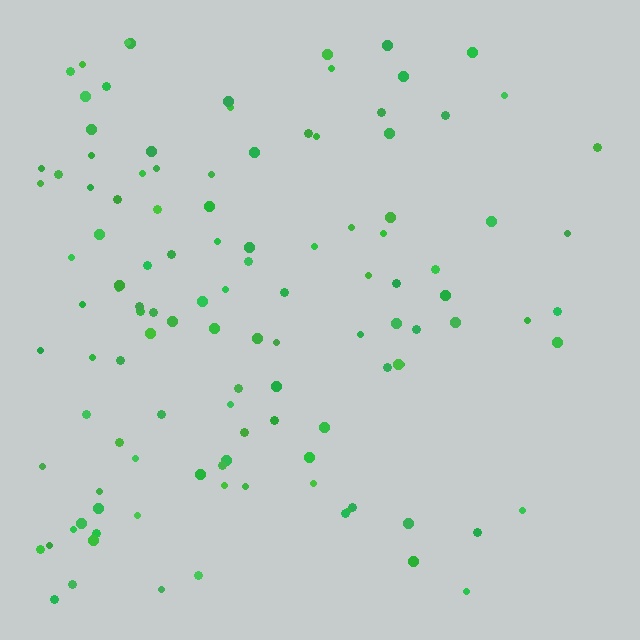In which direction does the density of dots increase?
From right to left, with the left side densest.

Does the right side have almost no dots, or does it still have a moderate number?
Still a moderate number, just noticeably fewer than the left.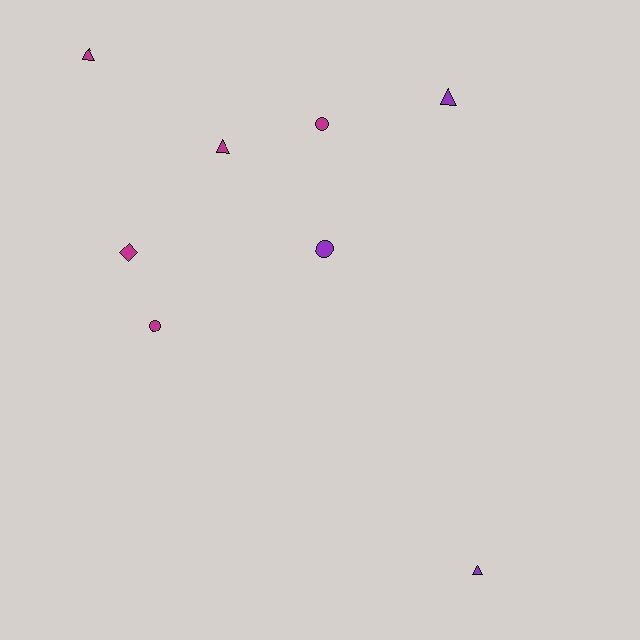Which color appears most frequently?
Magenta, with 5 objects.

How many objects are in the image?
There are 8 objects.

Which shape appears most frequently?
Triangle, with 4 objects.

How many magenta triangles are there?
There are 2 magenta triangles.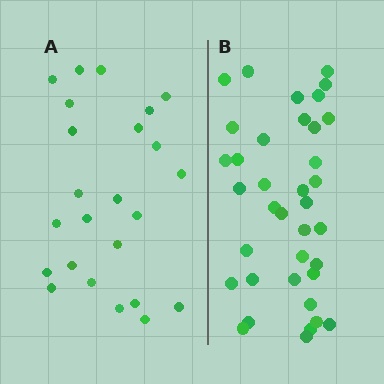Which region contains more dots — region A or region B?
Region B (the right region) has more dots.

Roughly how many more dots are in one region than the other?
Region B has approximately 15 more dots than region A.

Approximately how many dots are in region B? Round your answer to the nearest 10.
About 40 dots. (The exact count is 37, which rounds to 40.)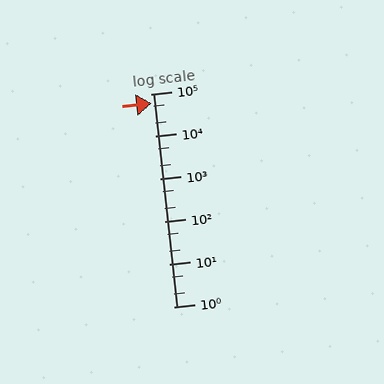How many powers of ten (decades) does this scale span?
The scale spans 5 decades, from 1 to 100000.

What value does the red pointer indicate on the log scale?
The pointer indicates approximately 59000.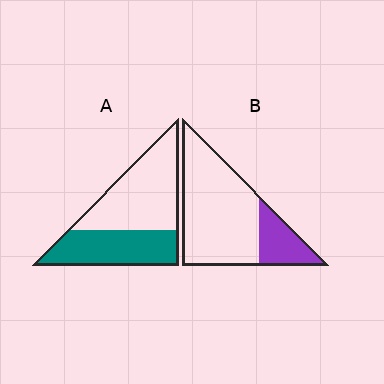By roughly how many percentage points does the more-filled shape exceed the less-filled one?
By roughly 20 percentage points (A over B).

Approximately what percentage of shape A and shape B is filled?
A is approximately 45% and B is approximately 25%.